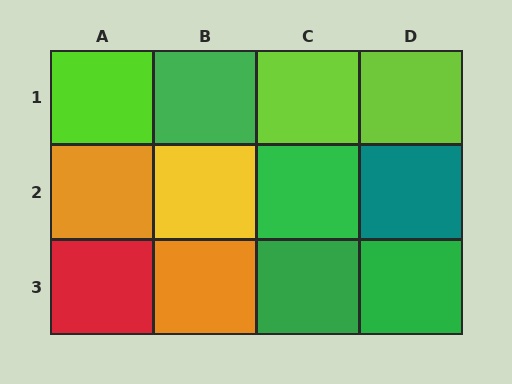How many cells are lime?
3 cells are lime.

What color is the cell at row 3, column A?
Red.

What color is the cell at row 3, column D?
Green.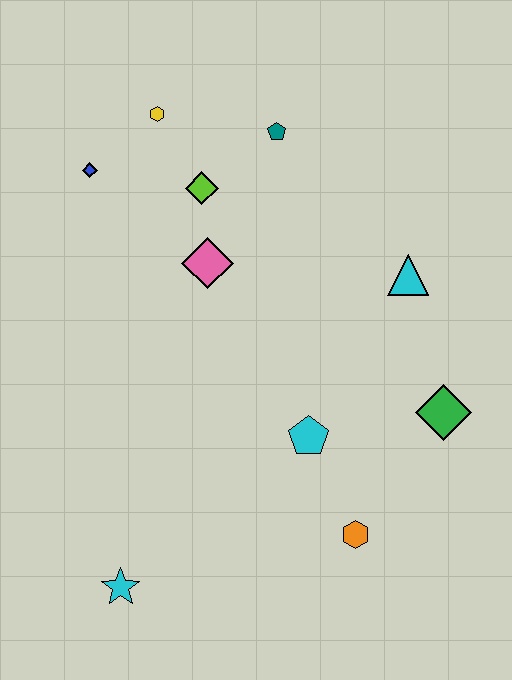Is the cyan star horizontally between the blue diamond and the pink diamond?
Yes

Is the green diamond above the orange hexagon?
Yes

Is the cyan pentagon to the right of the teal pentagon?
Yes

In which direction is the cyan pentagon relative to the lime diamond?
The cyan pentagon is below the lime diamond.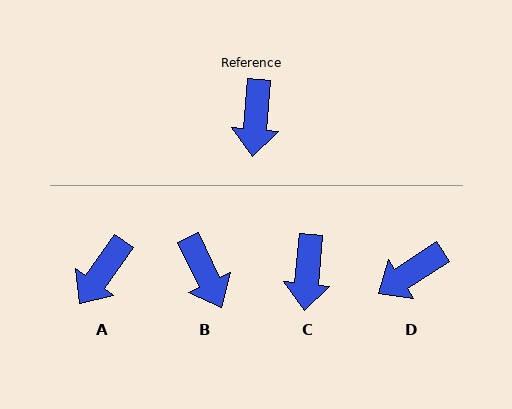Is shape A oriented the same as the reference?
No, it is off by about 30 degrees.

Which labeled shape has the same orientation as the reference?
C.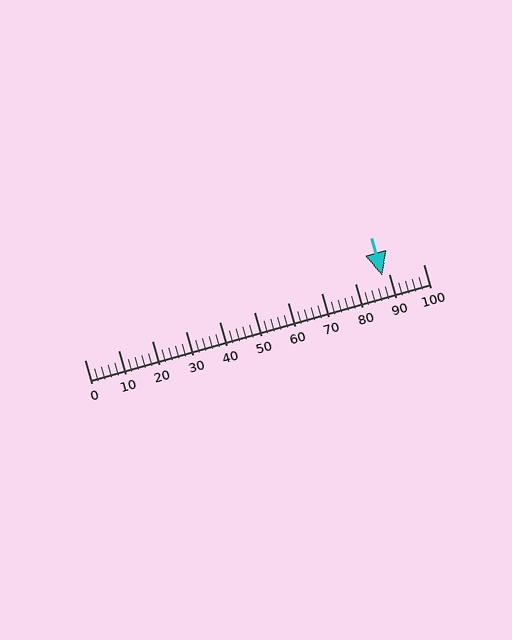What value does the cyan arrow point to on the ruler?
The cyan arrow points to approximately 88.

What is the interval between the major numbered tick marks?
The major tick marks are spaced 10 units apart.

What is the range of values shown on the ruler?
The ruler shows values from 0 to 100.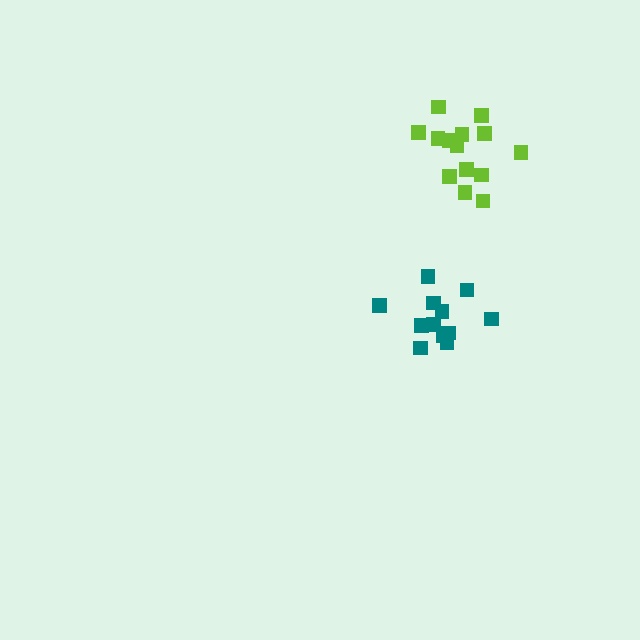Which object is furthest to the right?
The lime cluster is rightmost.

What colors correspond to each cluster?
The clusters are colored: lime, teal.